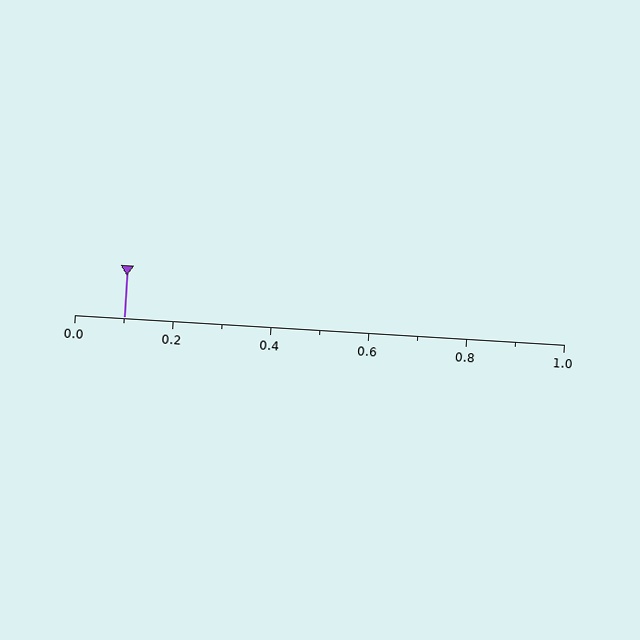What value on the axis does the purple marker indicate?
The marker indicates approximately 0.1.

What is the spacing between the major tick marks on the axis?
The major ticks are spaced 0.2 apart.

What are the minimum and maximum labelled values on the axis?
The axis runs from 0.0 to 1.0.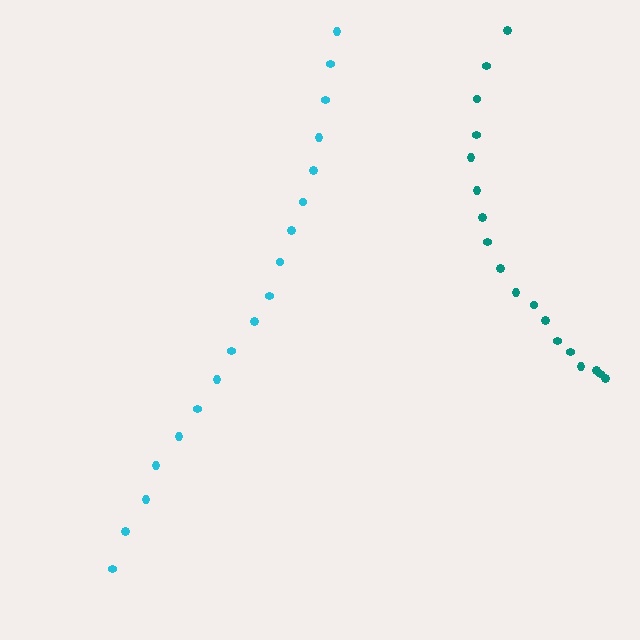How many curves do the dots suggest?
There are 2 distinct paths.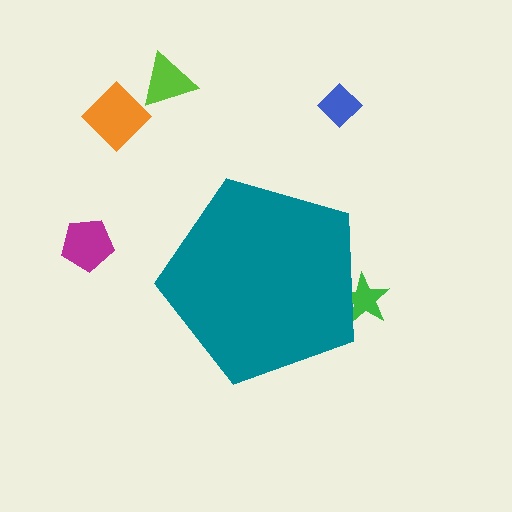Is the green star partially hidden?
Yes, the green star is partially hidden behind the teal pentagon.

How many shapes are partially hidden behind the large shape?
1 shape is partially hidden.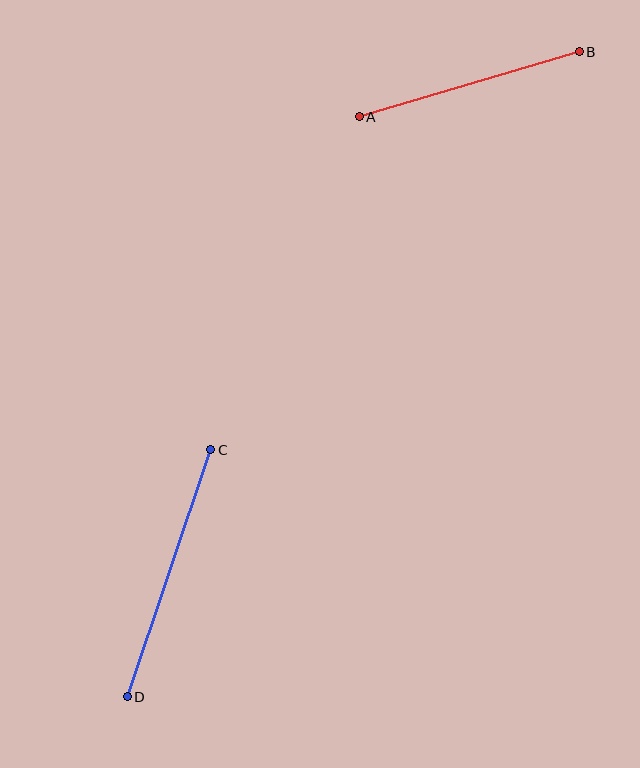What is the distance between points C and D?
The distance is approximately 261 pixels.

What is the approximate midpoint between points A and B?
The midpoint is at approximately (469, 84) pixels.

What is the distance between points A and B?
The distance is approximately 230 pixels.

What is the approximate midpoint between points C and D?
The midpoint is at approximately (169, 573) pixels.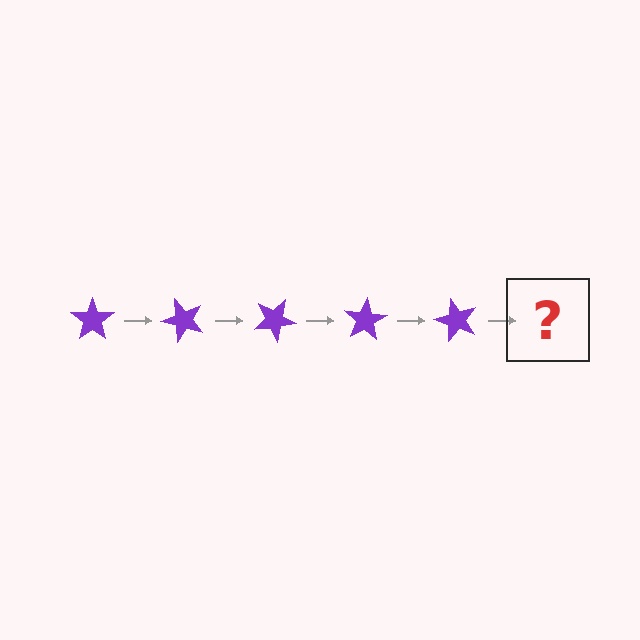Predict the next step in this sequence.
The next step is a purple star rotated 250 degrees.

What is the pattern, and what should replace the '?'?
The pattern is that the star rotates 50 degrees each step. The '?' should be a purple star rotated 250 degrees.